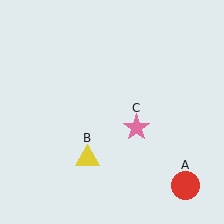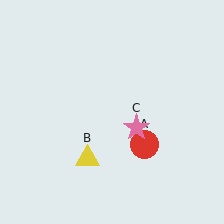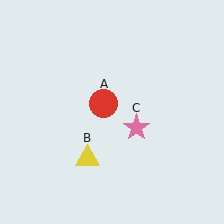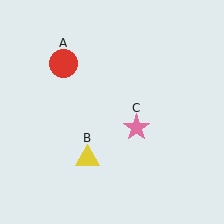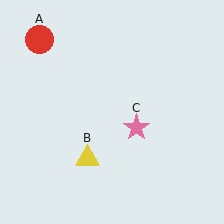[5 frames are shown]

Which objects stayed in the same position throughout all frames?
Yellow triangle (object B) and pink star (object C) remained stationary.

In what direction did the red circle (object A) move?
The red circle (object A) moved up and to the left.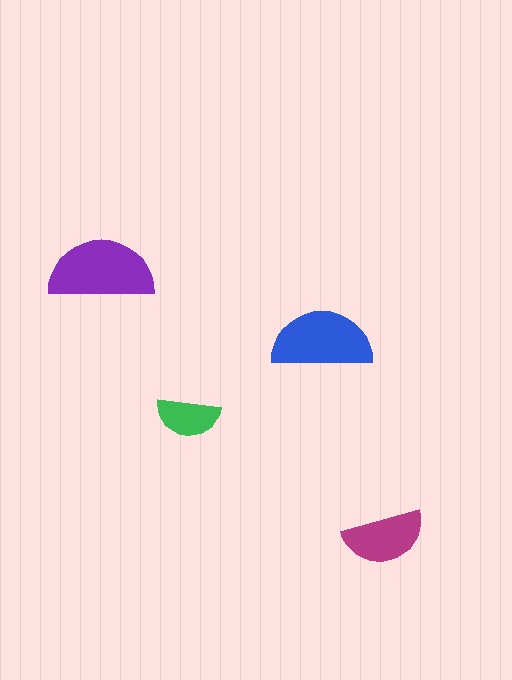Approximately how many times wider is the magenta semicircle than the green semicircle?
About 1.5 times wider.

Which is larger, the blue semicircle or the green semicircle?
The blue one.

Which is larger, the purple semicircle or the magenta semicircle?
The purple one.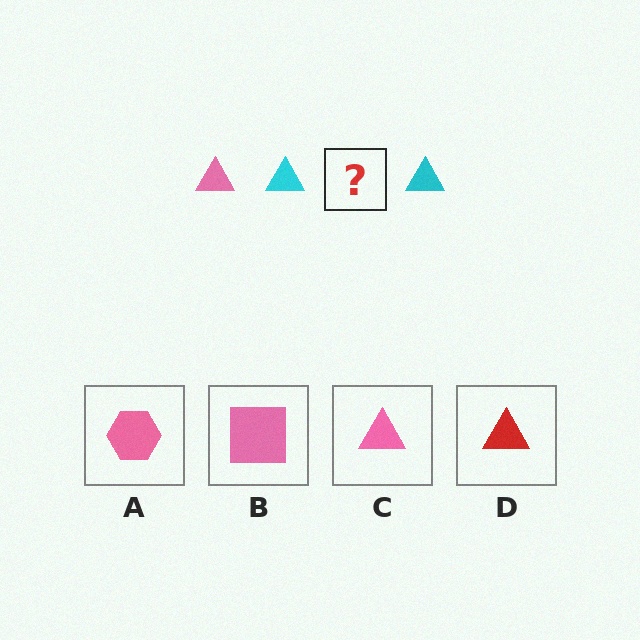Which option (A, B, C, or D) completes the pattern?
C.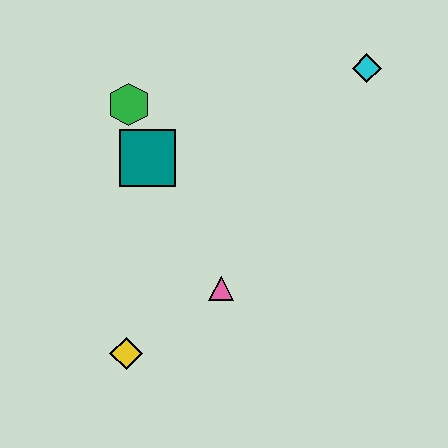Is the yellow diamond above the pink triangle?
No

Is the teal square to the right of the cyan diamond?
No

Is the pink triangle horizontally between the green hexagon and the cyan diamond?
Yes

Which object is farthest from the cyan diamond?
The yellow diamond is farthest from the cyan diamond.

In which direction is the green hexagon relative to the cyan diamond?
The green hexagon is to the left of the cyan diamond.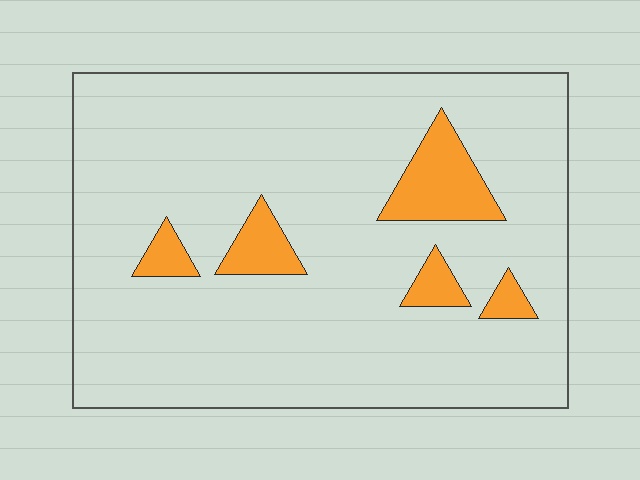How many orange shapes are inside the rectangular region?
5.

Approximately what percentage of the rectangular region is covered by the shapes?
Approximately 10%.